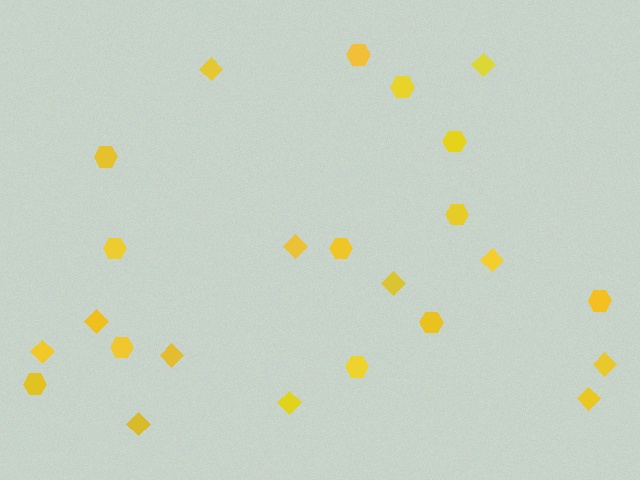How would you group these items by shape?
There are 2 groups: one group of hexagons (12) and one group of diamonds (12).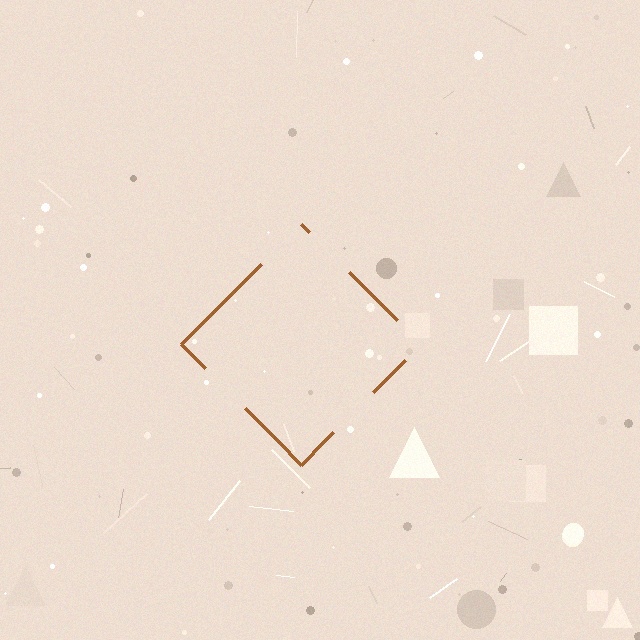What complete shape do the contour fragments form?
The contour fragments form a diamond.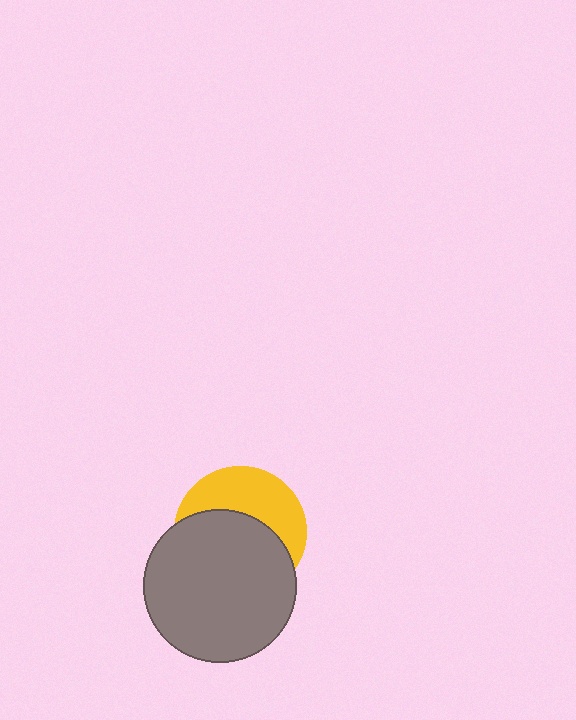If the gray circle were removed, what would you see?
You would see the complete yellow circle.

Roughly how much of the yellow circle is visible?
A small part of it is visible (roughly 42%).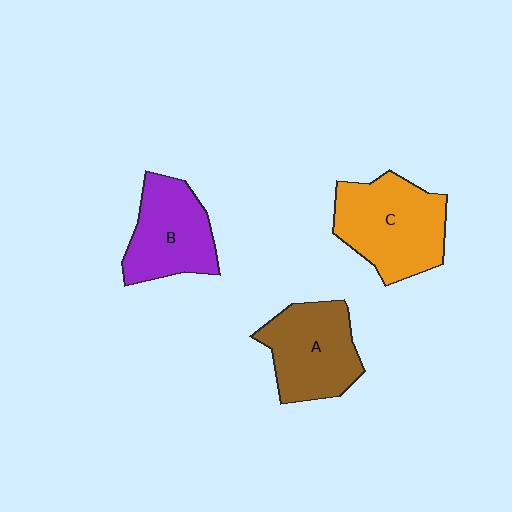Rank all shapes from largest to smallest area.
From largest to smallest: C (orange), A (brown), B (purple).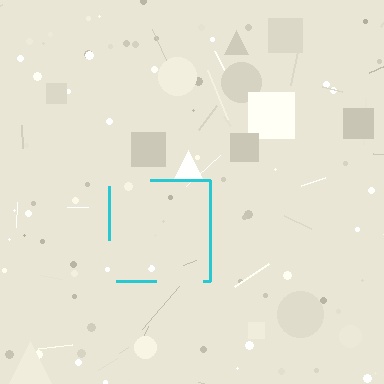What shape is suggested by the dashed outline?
The dashed outline suggests a square.